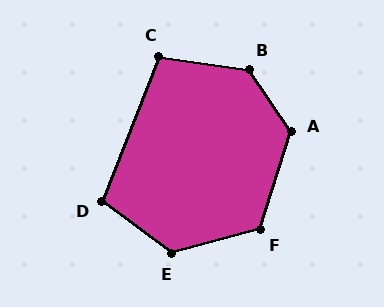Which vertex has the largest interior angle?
B, at approximately 132 degrees.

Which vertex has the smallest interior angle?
C, at approximately 104 degrees.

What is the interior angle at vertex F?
Approximately 123 degrees (obtuse).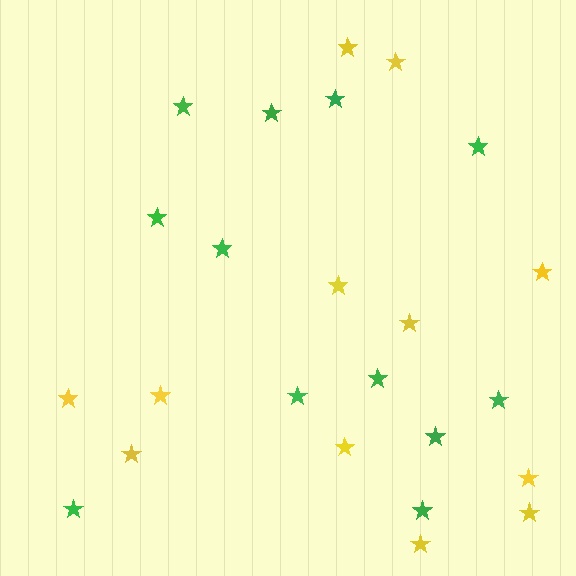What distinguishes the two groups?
There are 2 groups: one group of yellow stars (12) and one group of green stars (12).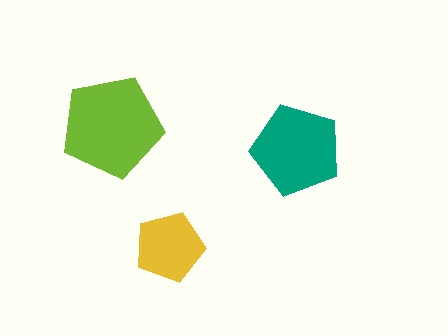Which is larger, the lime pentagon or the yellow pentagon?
The lime one.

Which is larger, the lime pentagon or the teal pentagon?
The lime one.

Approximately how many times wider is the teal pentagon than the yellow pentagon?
About 1.5 times wider.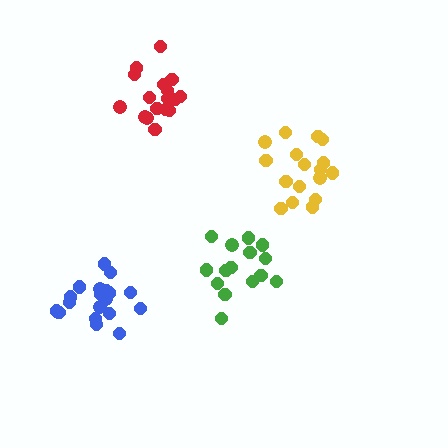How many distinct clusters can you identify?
There are 4 distinct clusters.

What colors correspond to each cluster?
The clusters are colored: green, blue, red, yellow.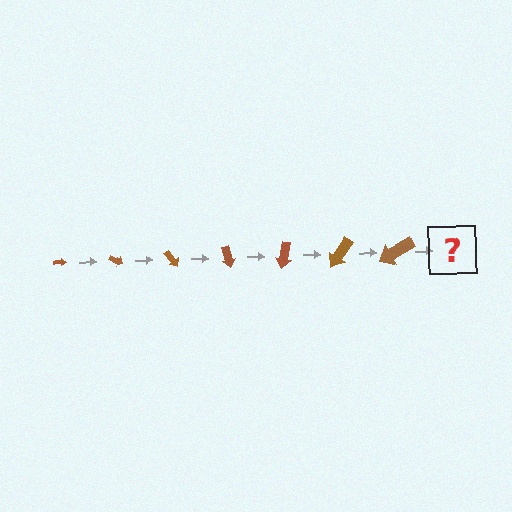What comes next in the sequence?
The next element should be an arrow, larger than the previous one and rotated 175 degrees from the start.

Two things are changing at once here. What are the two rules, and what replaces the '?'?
The two rules are that the arrow grows larger each step and it rotates 25 degrees each step. The '?' should be an arrow, larger than the previous one and rotated 175 degrees from the start.